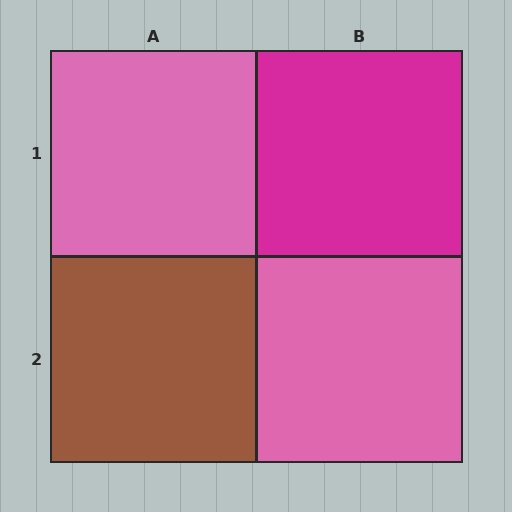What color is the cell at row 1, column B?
Magenta.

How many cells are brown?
1 cell is brown.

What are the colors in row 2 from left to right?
Brown, pink.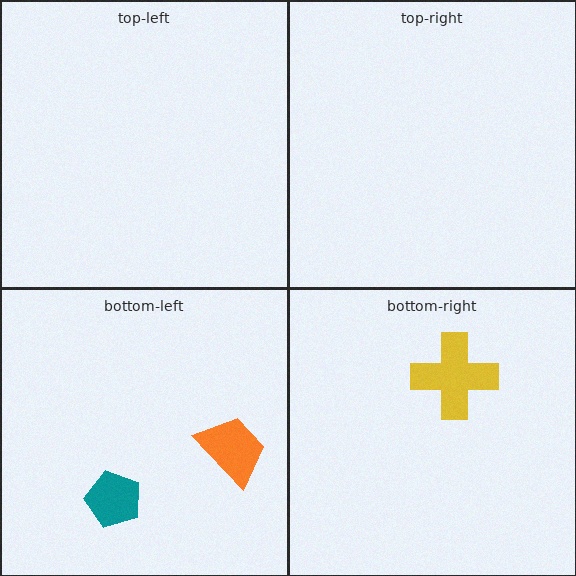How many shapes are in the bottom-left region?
2.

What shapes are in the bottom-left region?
The orange trapezoid, the teal pentagon.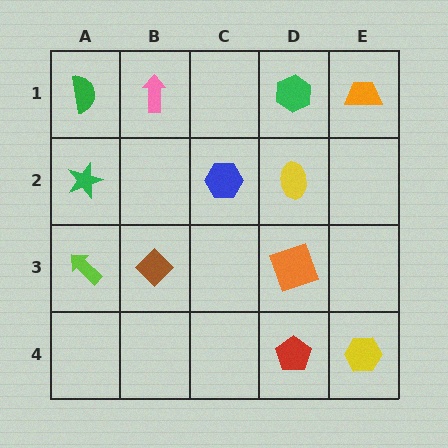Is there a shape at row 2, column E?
No, that cell is empty.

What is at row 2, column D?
A yellow ellipse.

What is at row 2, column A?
A green star.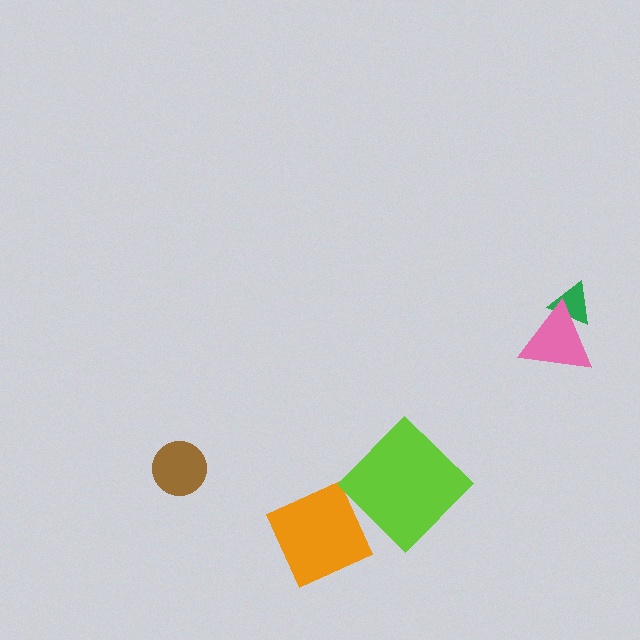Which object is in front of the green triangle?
The pink triangle is in front of the green triangle.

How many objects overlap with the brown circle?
0 objects overlap with the brown circle.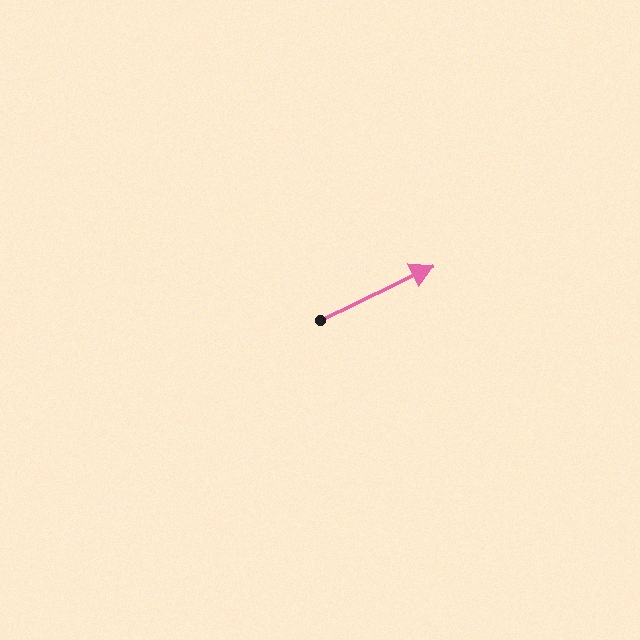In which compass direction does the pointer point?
Northeast.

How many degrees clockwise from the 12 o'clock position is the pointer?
Approximately 64 degrees.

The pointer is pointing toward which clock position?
Roughly 2 o'clock.